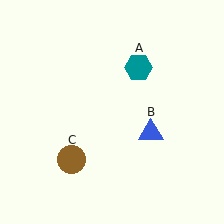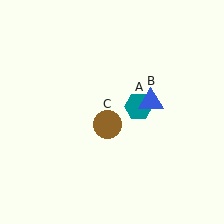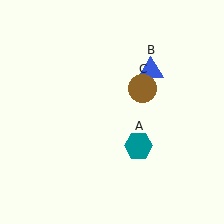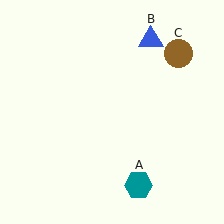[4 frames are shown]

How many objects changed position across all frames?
3 objects changed position: teal hexagon (object A), blue triangle (object B), brown circle (object C).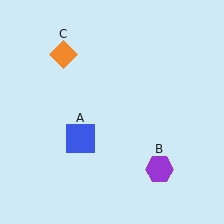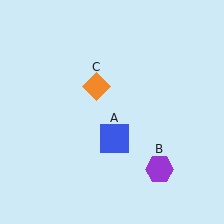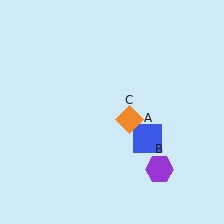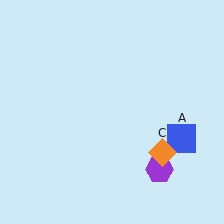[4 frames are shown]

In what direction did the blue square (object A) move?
The blue square (object A) moved right.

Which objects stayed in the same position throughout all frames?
Purple hexagon (object B) remained stationary.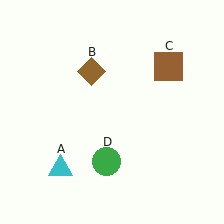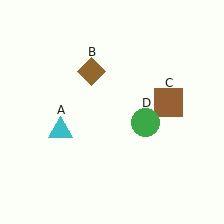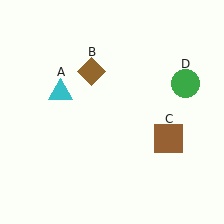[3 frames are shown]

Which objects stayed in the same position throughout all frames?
Brown diamond (object B) remained stationary.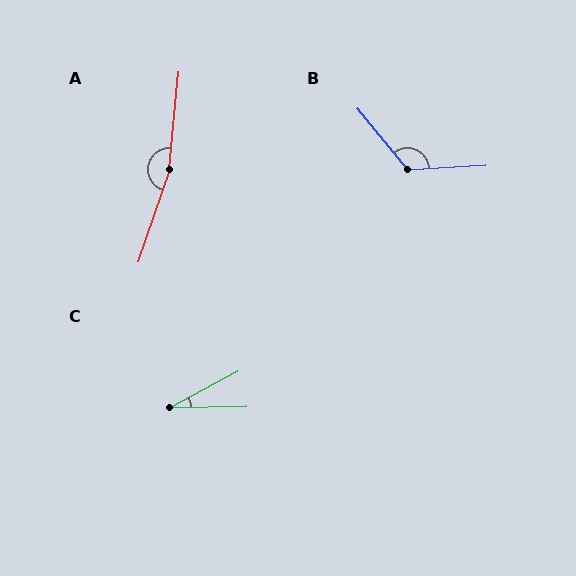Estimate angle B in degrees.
Approximately 126 degrees.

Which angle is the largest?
A, at approximately 167 degrees.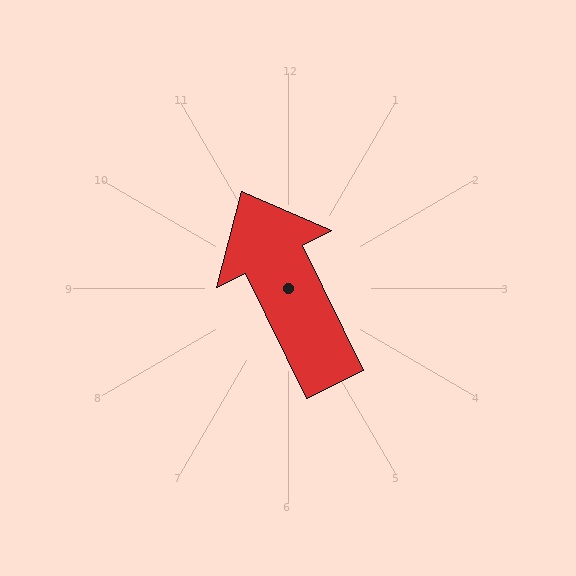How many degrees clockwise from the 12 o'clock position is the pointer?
Approximately 334 degrees.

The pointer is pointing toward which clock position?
Roughly 11 o'clock.